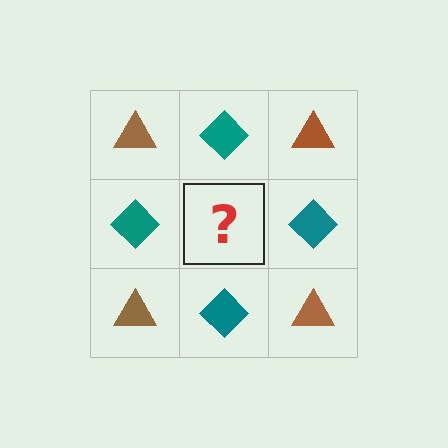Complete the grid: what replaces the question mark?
The question mark should be replaced with a brown triangle.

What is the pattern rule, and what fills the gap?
The rule is that it alternates brown triangle and teal diamond in a checkerboard pattern. The gap should be filled with a brown triangle.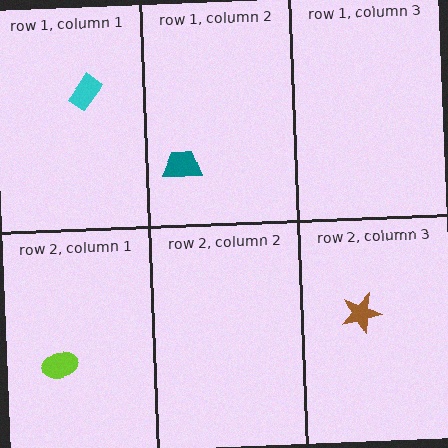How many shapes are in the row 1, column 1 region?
1.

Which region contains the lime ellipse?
The row 2, column 1 region.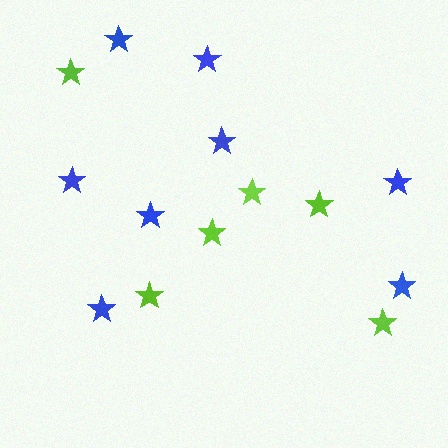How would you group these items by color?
There are 2 groups: one group of lime stars (6) and one group of blue stars (8).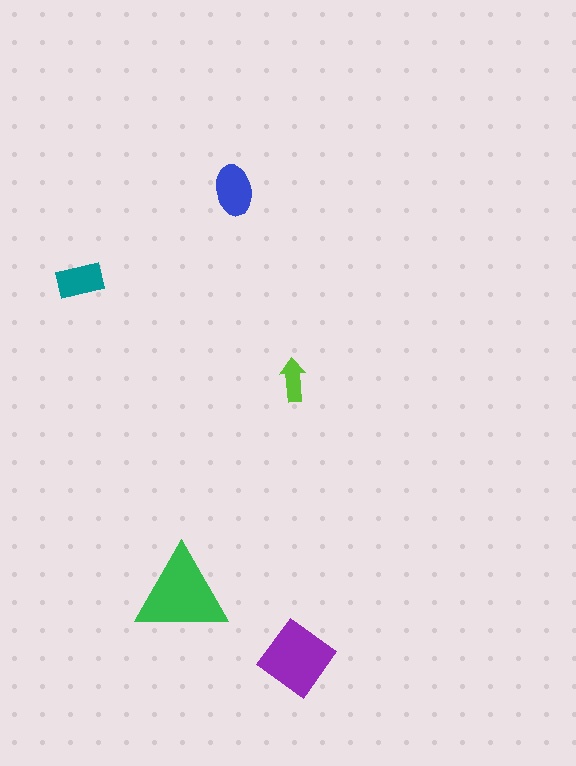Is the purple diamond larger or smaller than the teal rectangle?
Larger.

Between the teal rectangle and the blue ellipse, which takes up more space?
The blue ellipse.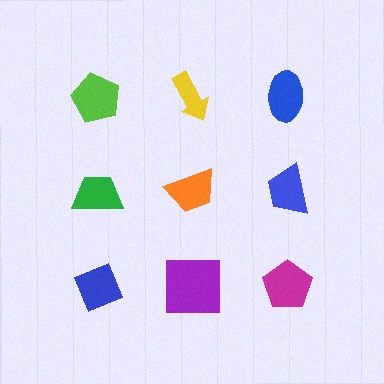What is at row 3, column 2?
A purple square.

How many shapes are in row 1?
3 shapes.